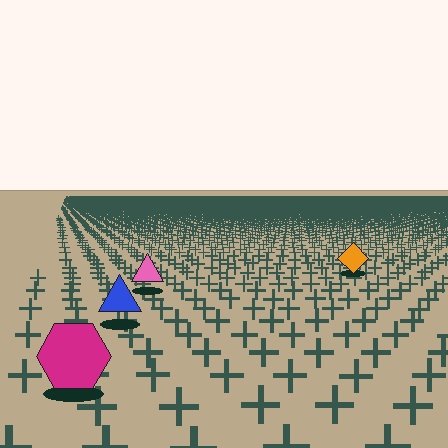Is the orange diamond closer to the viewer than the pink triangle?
No. The pink triangle is closer — you can tell from the texture gradient: the ground texture is coarser near it.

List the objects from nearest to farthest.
From nearest to farthest: the magenta hexagon, the blue triangle, the pink triangle, the orange diamond.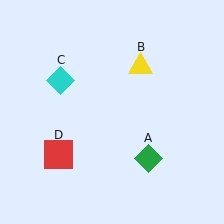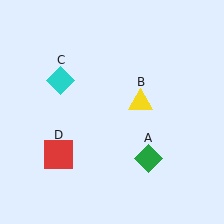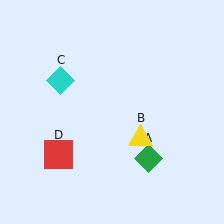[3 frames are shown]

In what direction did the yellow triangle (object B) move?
The yellow triangle (object B) moved down.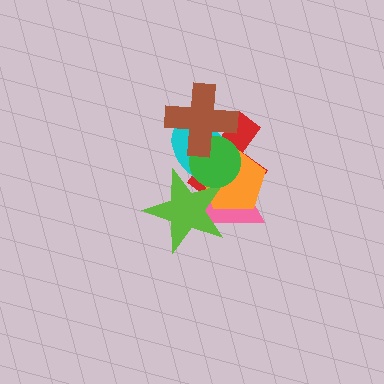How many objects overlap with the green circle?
6 objects overlap with the green circle.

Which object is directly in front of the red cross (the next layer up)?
The cyan ellipse is directly in front of the red cross.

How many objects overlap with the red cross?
6 objects overlap with the red cross.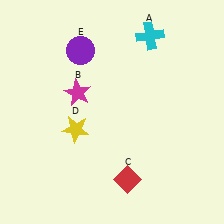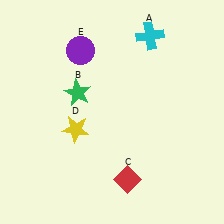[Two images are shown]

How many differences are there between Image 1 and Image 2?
There is 1 difference between the two images.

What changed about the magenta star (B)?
In Image 1, B is magenta. In Image 2, it changed to green.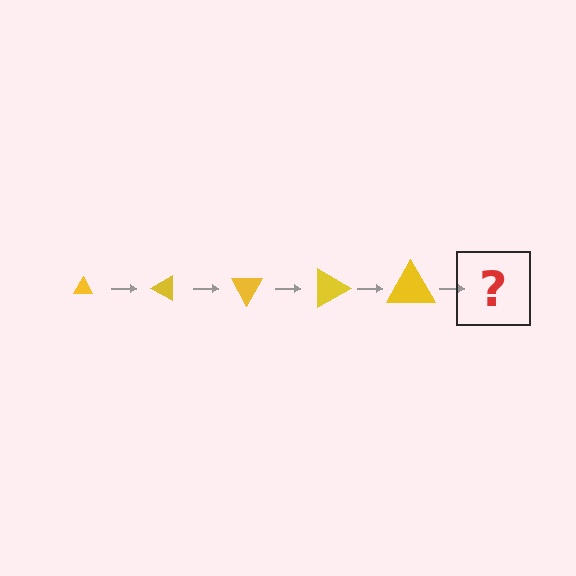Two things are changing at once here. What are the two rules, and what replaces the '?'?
The two rules are that the triangle grows larger each step and it rotates 30 degrees each step. The '?' should be a triangle, larger than the previous one and rotated 150 degrees from the start.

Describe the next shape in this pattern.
It should be a triangle, larger than the previous one and rotated 150 degrees from the start.